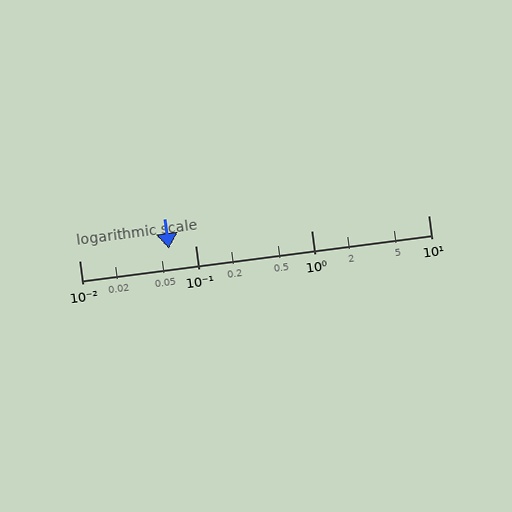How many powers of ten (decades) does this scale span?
The scale spans 3 decades, from 0.01 to 10.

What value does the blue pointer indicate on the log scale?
The pointer indicates approximately 0.059.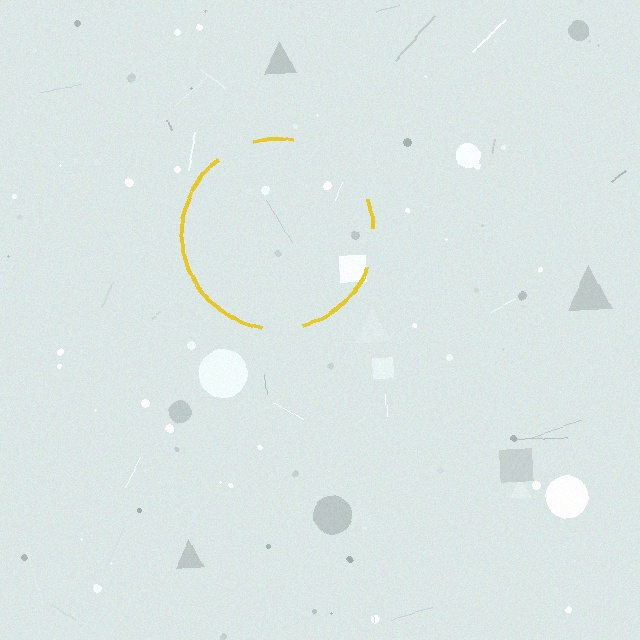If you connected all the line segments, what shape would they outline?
They would outline a circle.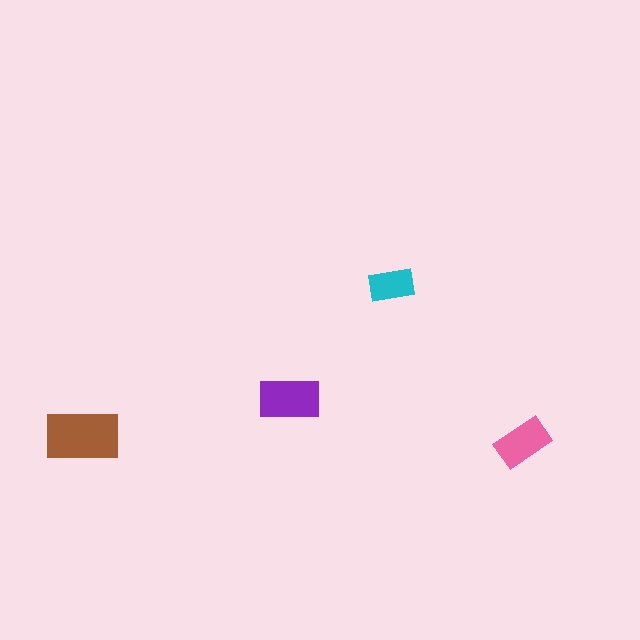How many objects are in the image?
There are 4 objects in the image.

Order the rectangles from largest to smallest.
the brown one, the purple one, the pink one, the cyan one.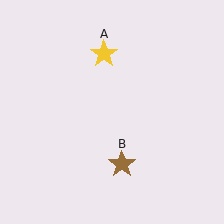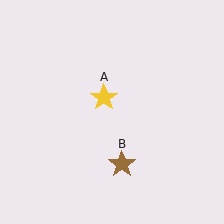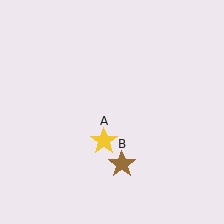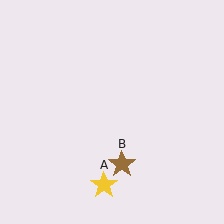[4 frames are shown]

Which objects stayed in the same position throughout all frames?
Brown star (object B) remained stationary.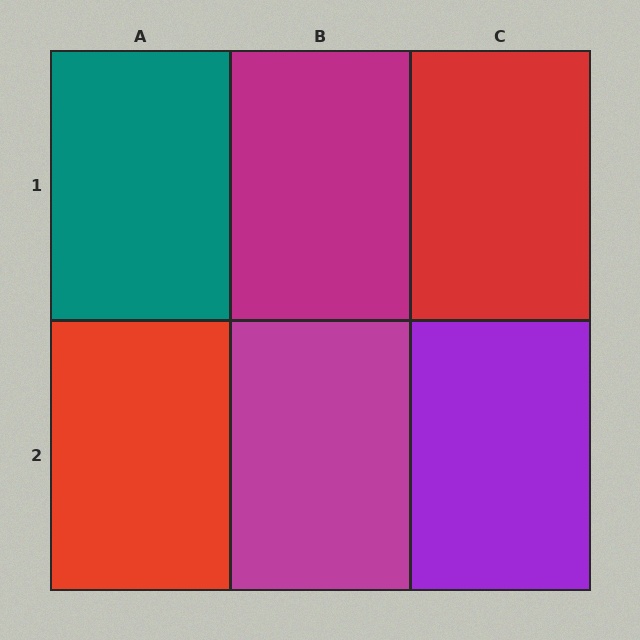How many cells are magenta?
2 cells are magenta.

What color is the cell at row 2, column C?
Purple.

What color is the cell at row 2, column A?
Red.